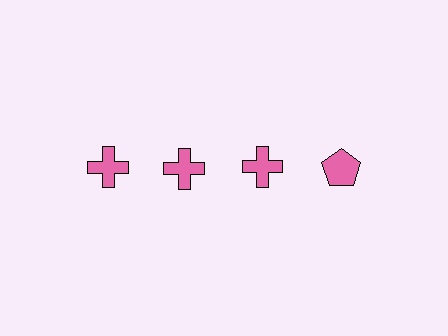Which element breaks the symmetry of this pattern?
The pink pentagon in the top row, second from right column breaks the symmetry. All other shapes are pink crosses.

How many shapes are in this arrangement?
There are 4 shapes arranged in a grid pattern.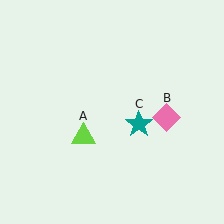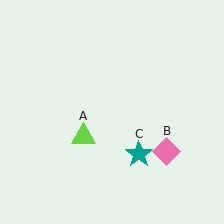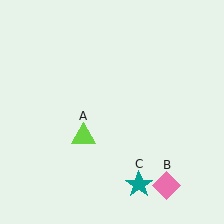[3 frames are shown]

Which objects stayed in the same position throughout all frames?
Lime triangle (object A) remained stationary.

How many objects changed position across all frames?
2 objects changed position: pink diamond (object B), teal star (object C).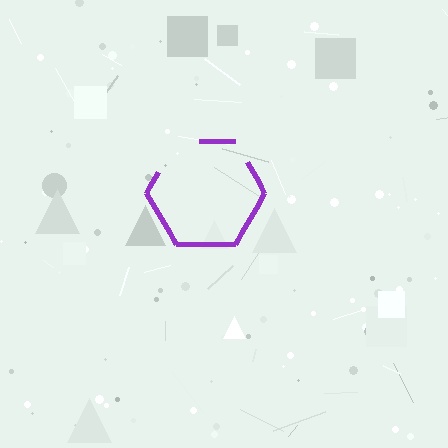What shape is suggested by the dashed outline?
The dashed outline suggests a hexagon.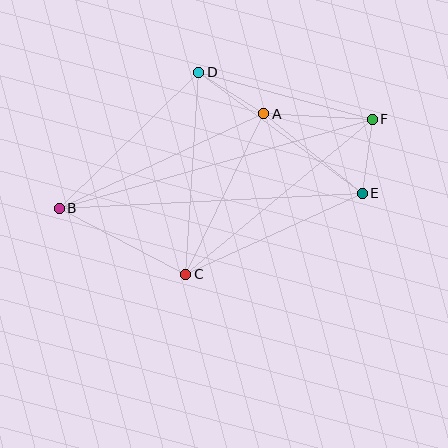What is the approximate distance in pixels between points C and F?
The distance between C and F is approximately 243 pixels.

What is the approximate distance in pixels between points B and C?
The distance between B and C is approximately 143 pixels.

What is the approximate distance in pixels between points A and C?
The distance between A and C is approximately 178 pixels.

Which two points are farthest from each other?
Points B and F are farthest from each other.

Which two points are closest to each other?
Points E and F are closest to each other.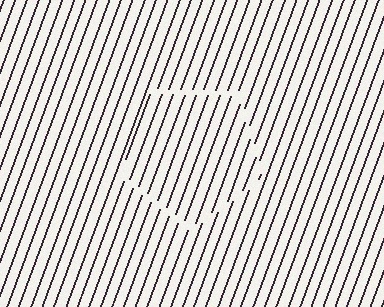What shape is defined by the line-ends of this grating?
An illusory pentagon. The interior of the shape contains the same grating, shifted by half a period — the contour is defined by the phase discontinuity where line-ends from the inner and outer gratings abut.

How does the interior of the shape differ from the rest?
The interior of the shape contains the same grating, shifted by half a period — the contour is defined by the phase discontinuity where line-ends from the inner and outer gratings abut.